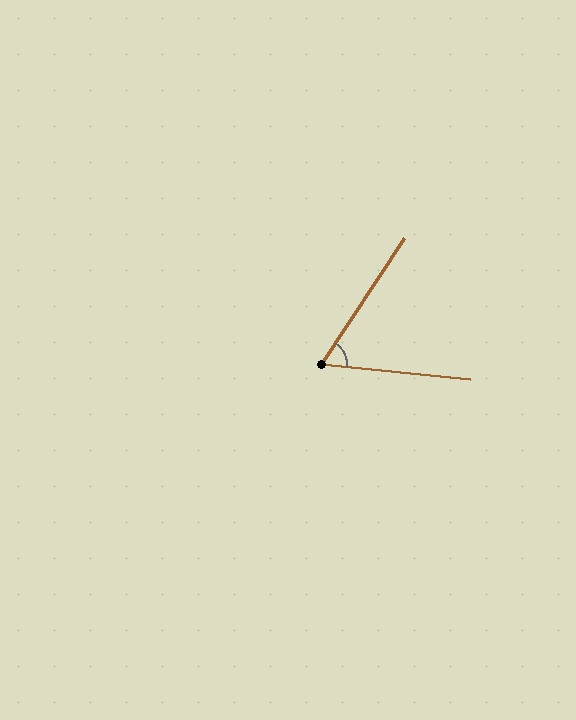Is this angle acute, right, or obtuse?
It is acute.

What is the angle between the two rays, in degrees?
Approximately 62 degrees.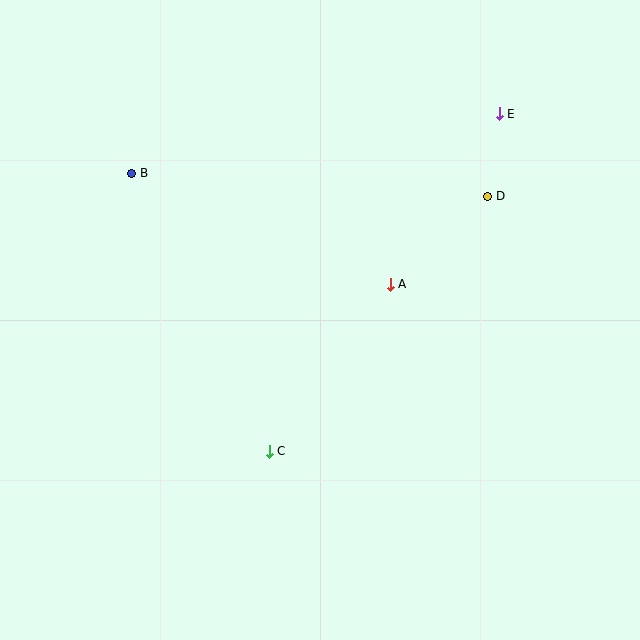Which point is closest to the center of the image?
Point A at (390, 284) is closest to the center.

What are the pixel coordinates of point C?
Point C is at (269, 451).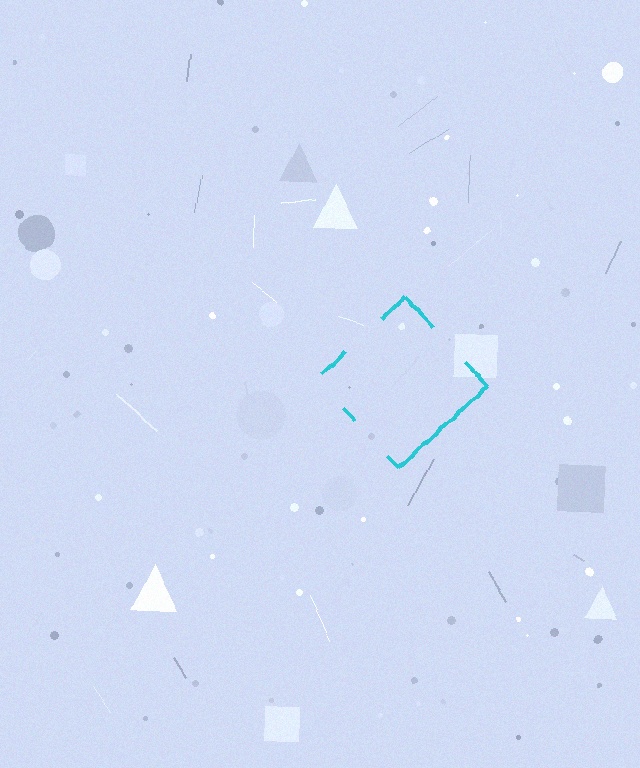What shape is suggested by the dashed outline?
The dashed outline suggests a diamond.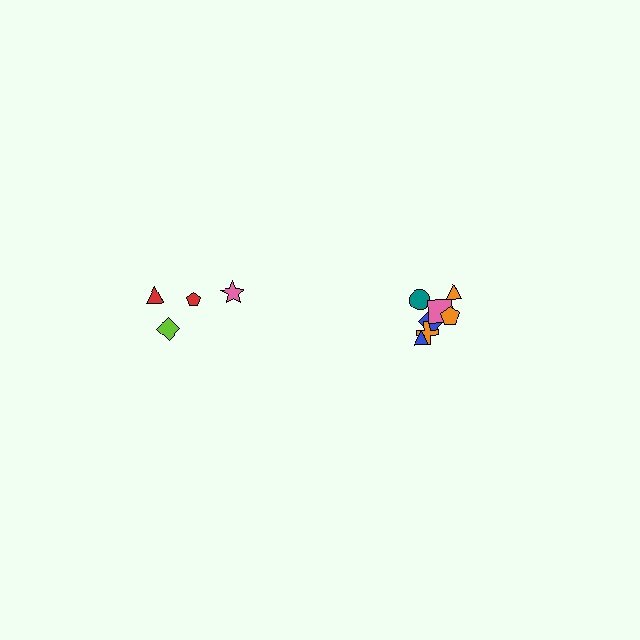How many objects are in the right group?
There are 7 objects.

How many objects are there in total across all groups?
There are 11 objects.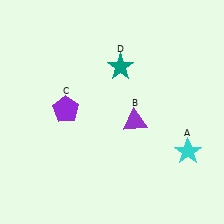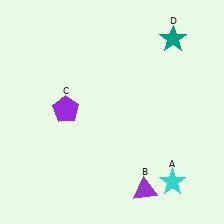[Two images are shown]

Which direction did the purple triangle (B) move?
The purple triangle (B) moved down.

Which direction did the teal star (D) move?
The teal star (D) moved right.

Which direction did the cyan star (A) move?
The cyan star (A) moved down.